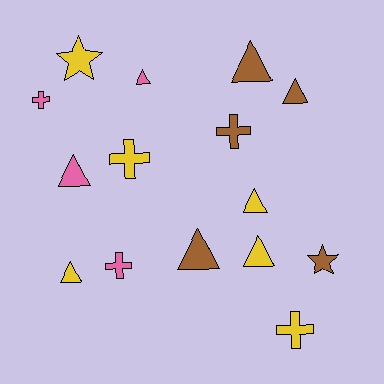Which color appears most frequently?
Yellow, with 6 objects.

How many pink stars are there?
There are no pink stars.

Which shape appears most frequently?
Triangle, with 8 objects.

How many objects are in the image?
There are 15 objects.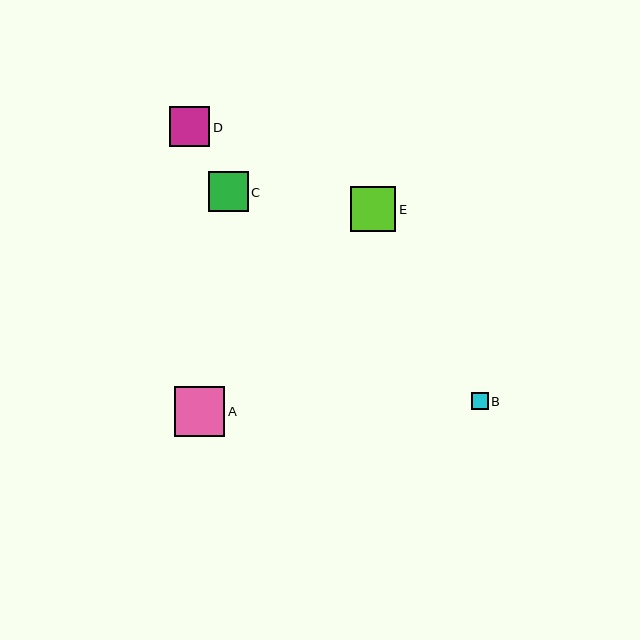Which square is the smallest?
Square B is the smallest with a size of approximately 17 pixels.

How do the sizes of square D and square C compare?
Square D and square C are approximately the same size.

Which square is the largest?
Square A is the largest with a size of approximately 50 pixels.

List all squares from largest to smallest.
From largest to smallest: A, E, D, C, B.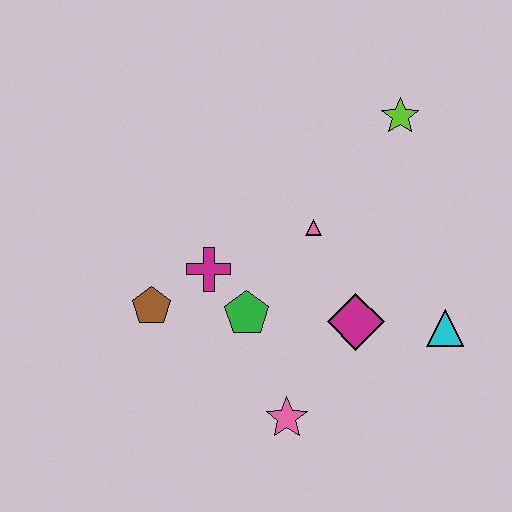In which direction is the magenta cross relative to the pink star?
The magenta cross is above the pink star.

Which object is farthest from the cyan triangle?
The brown pentagon is farthest from the cyan triangle.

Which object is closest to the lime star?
The pink triangle is closest to the lime star.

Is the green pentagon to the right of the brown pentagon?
Yes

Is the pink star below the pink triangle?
Yes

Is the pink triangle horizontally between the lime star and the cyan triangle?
No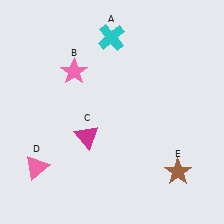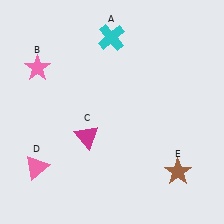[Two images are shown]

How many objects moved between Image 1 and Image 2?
1 object moved between the two images.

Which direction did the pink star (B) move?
The pink star (B) moved left.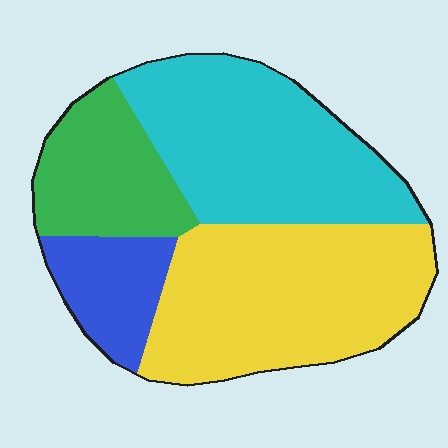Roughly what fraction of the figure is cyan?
Cyan takes up about one third (1/3) of the figure.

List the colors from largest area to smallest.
From largest to smallest: yellow, cyan, green, blue.